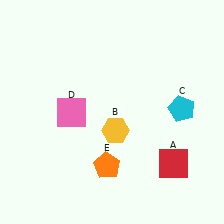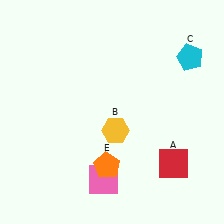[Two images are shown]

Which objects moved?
The objects that moved are: the cyan pentagon (C), the pink square (D).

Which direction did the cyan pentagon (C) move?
The cyan pentagon (C) moved up.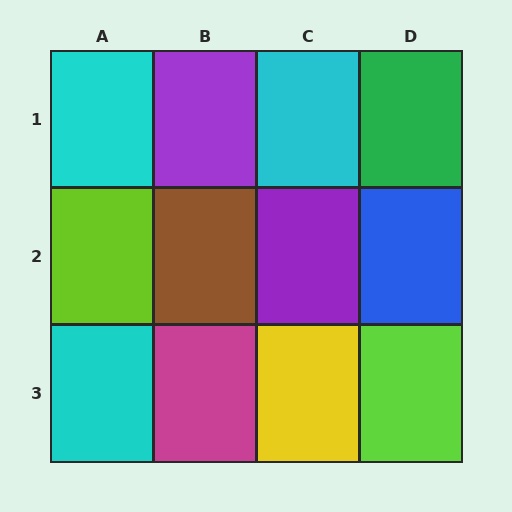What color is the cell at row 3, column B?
Magenta.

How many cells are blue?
1 cell is blue.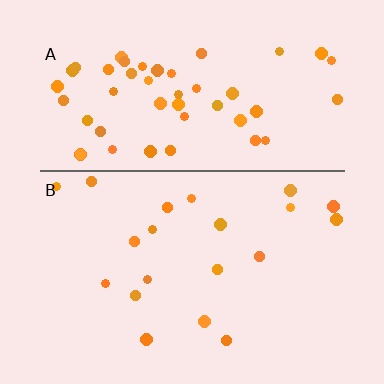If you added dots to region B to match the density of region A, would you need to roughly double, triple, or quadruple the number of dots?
Approximately triple.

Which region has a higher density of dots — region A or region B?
A (the top).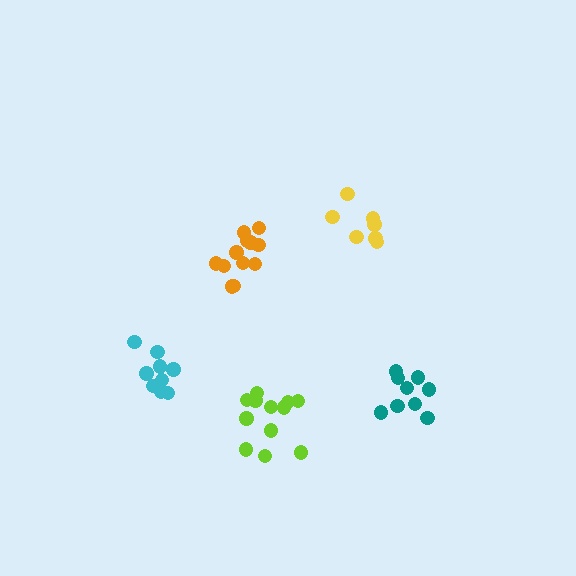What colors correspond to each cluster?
The clusters are colored: cyan, teal, yellow, orange, lime.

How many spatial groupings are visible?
There are 5 spatial groupings.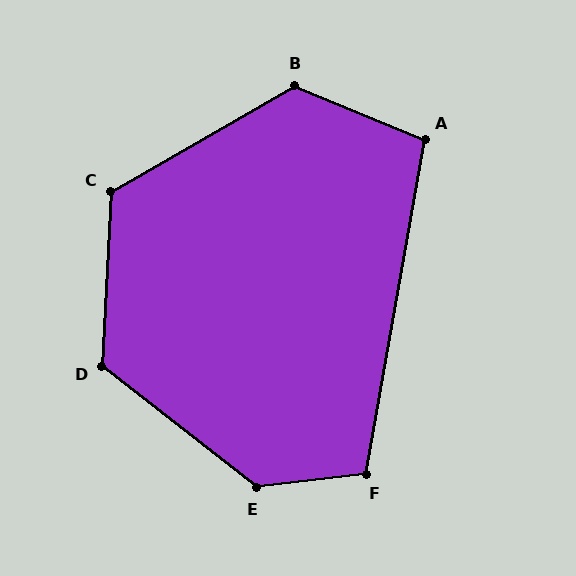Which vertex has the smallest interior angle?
A, at approximately 102 degrees.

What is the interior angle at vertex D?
Approximately 125 degrees (obtuse).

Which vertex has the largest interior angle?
E, at approximately 135 degrees.